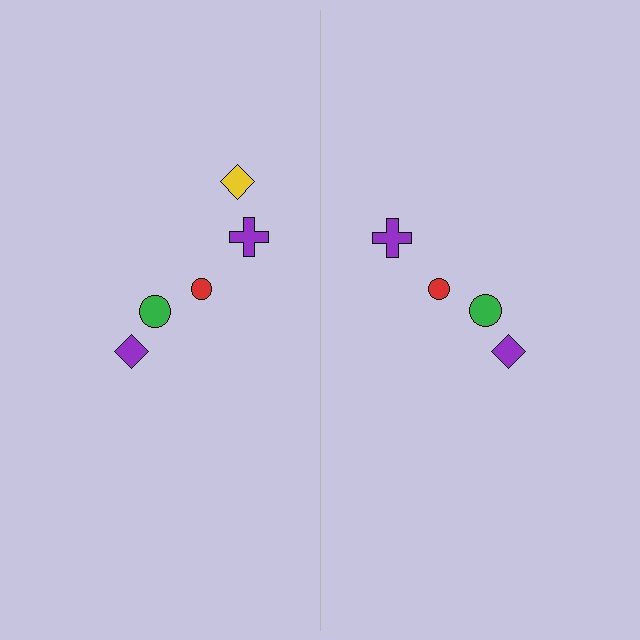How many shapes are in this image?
There are 9 shapes in this image.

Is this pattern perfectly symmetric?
No, the pattern is not perfectly symmetric. A yellow diamond is missing from the right side.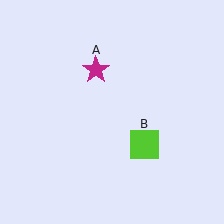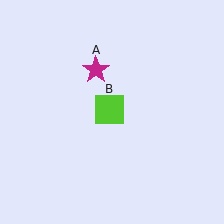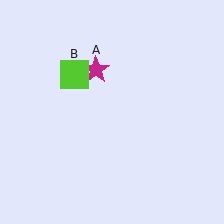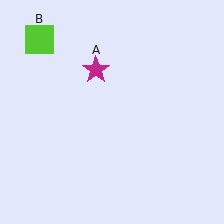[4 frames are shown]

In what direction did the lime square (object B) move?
The lime square (object B) moved up and to the left.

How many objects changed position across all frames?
1 object changed position: lime square (object B).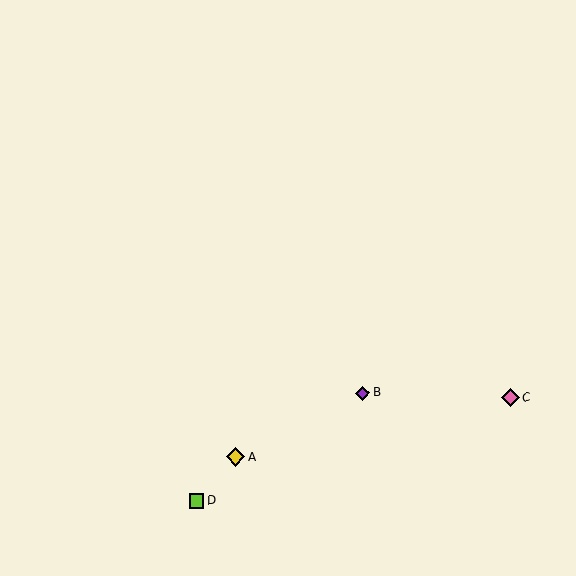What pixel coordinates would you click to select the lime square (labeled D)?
Click at (197, 500) to select the lime square D.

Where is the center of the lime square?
The center of the lime square is at (197, 500).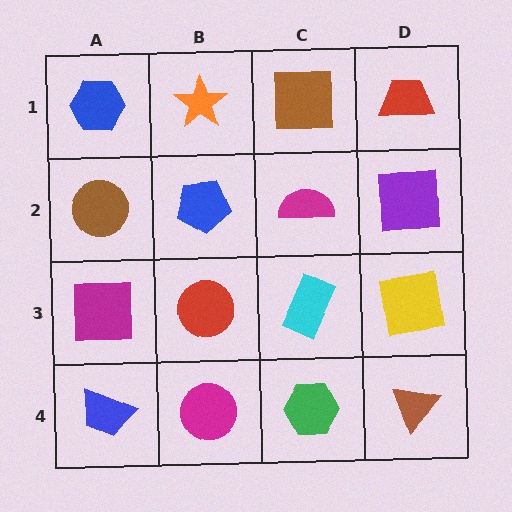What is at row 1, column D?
A red trapezoid.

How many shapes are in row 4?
4 shapes.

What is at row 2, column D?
A purple square.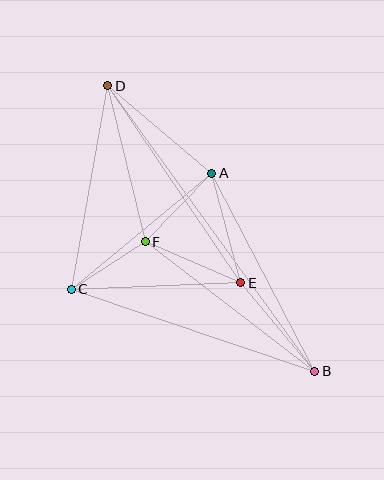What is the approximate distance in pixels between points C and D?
The distance between C and D is approximately 207 pixels.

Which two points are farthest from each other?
Points B and D are farthest from each other.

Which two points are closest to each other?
Points C and F are closest to each other.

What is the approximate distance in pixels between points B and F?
The distance between B and F is approximately 213 pixels.